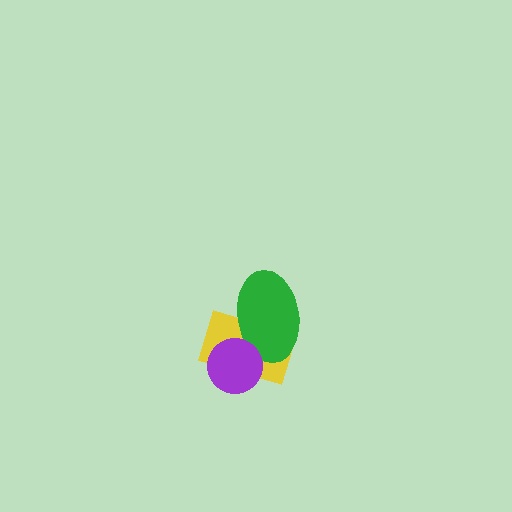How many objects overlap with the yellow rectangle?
2 objects overlap with the yellow rectangle.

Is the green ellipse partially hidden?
Yes, it is partially covered by another shape.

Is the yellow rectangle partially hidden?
Yes, it is partially covered by another shape.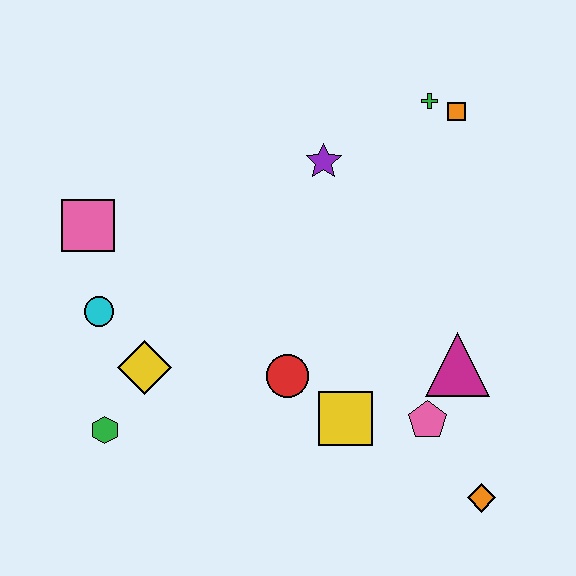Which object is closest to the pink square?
The cyan circle is closest to the pink square.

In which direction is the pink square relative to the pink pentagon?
The pink square is to the left of the pink pentagon.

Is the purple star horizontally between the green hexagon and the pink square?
No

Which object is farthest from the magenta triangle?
The pink square is farthest from the magenta triangle.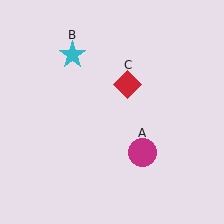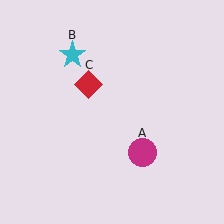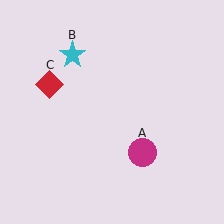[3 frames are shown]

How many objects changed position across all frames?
1 object changed position: red diamond (object C).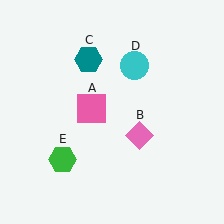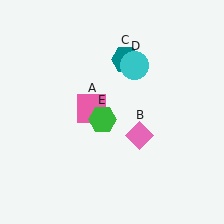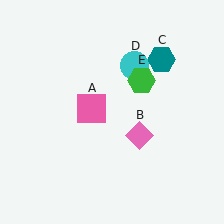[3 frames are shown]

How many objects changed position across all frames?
2 objects changed position: teal hexagon (object C), green hexagon (object E).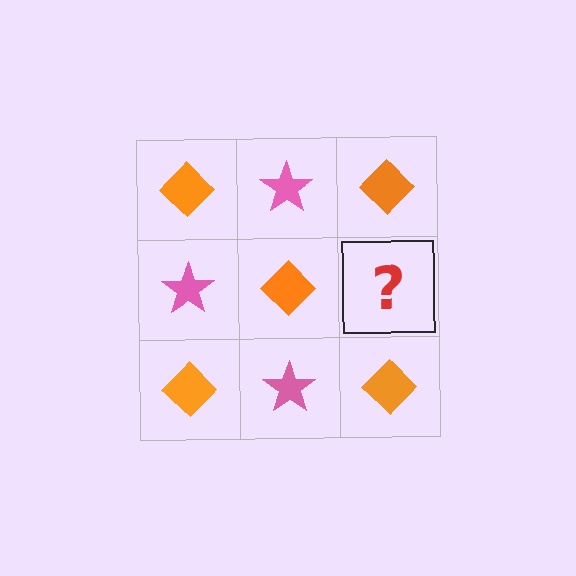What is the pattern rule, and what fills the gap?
The rule is that it alternates orange diamond and pink star in a checkerboard pattern. The gap should be filled with a pink star.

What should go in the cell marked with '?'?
The missing cell should contain a pink star.